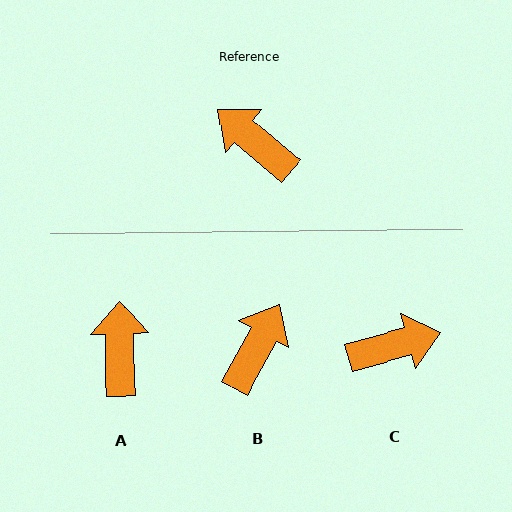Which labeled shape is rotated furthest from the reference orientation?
C, about 124 degrees away.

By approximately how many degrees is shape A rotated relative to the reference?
Approximately 49 degrees clockwise.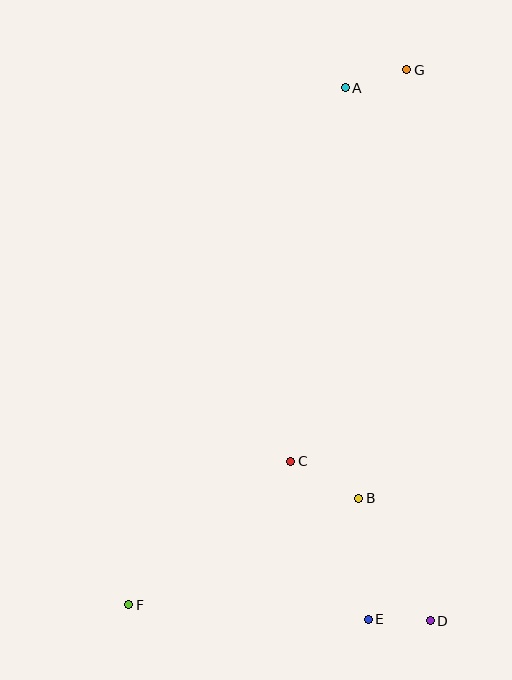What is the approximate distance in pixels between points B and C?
The distance between B and C is approximately 77 pixels.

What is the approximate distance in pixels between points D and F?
The distance between D and F is approximately 302 pixels.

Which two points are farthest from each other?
Points F and G are farthest from each other.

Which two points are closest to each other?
Points D and E are closest to each other.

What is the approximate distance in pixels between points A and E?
The distance between A and E is approximately 532 pixels.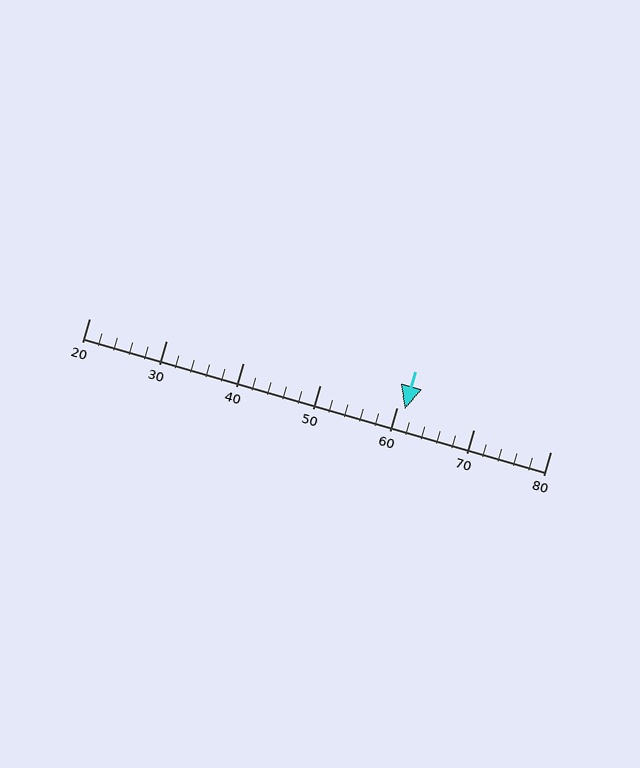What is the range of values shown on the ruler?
The ruler shows values from 20 to 80.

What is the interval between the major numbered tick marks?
The major tick marks are spaced 10 units apart.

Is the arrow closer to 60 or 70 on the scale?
The arrow is closer to 60.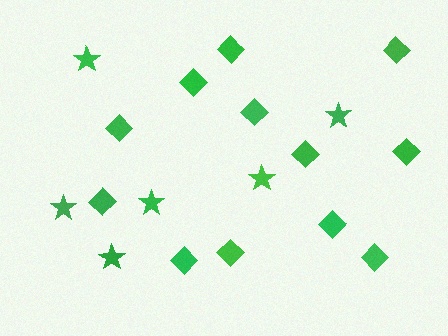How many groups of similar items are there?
There are 2 groups: one group of diamonds (12) and one group of stars (6).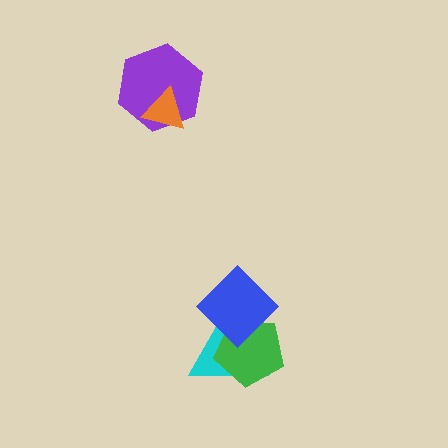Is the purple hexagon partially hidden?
Yes, it is partially covered by another shape.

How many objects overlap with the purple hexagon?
1 object overlaps with the purple hexagon.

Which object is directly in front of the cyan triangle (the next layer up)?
The green pentagon is directly in front of the cyan triangle.